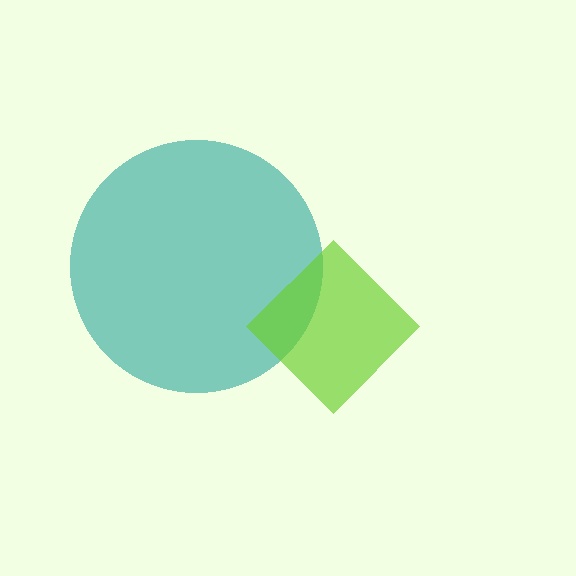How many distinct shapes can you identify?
There are 2 distinct shapes: a teal circle, a lime diamond.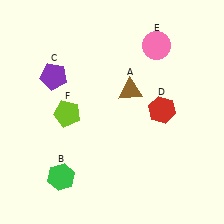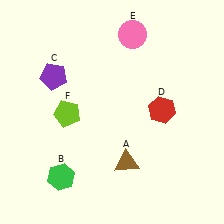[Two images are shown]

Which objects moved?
The objects that moved are: the brown triangle (A), the pink circle (E).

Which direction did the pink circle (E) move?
The pink circle (E) moved left.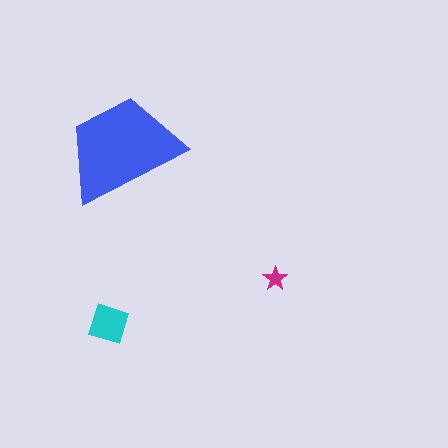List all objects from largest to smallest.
The blue trapezoid, the cyan diamond, the magenta star.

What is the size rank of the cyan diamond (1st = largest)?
2nd.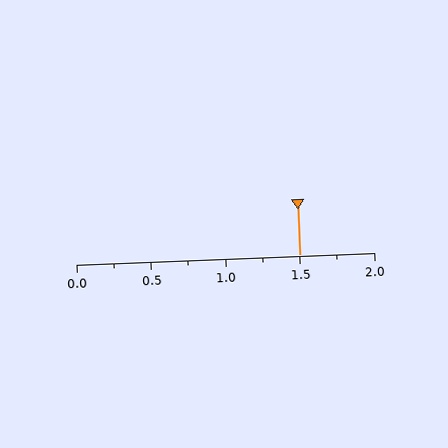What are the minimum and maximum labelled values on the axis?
The axis runs from 0.0 to 2.0.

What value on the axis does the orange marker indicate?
The marker indicates approximately 1.5.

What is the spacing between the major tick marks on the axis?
The major ticks are spaced 0.5 apart.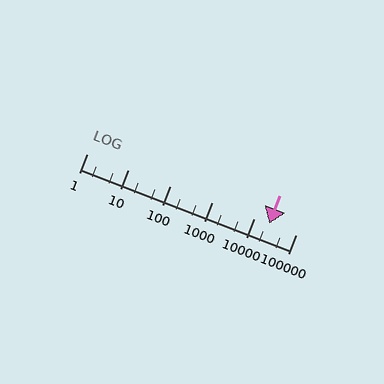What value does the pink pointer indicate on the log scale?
The pointer indicates approximately 23000.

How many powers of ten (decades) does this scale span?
The scale spans 5 decades, from 1 to 100000.